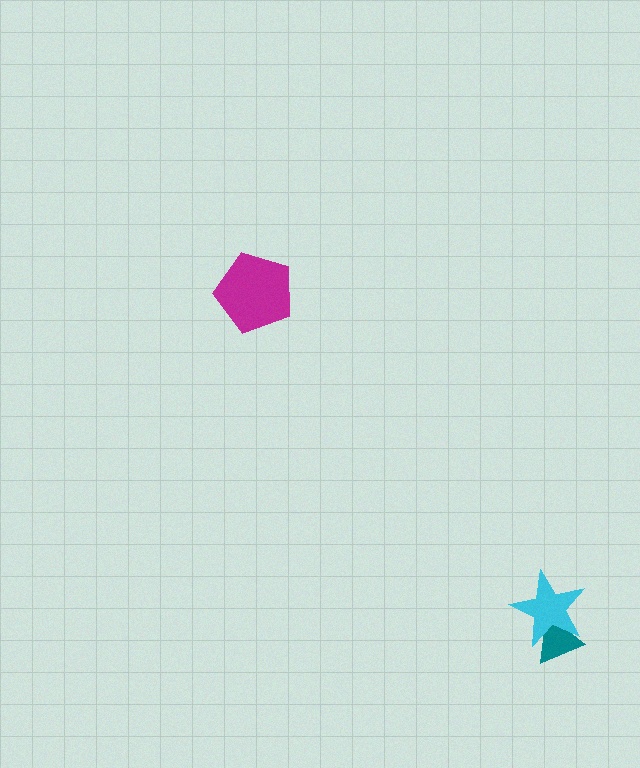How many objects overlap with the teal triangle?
1 object overlaps with the teal triangle.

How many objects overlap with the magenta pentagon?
0 objects overlap with the magenta pentagon.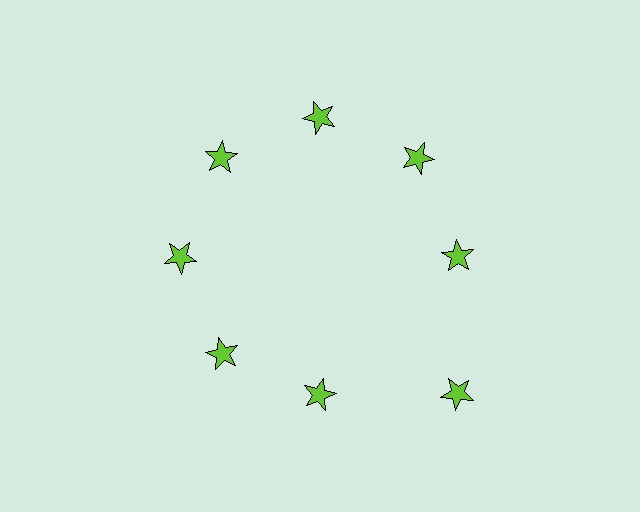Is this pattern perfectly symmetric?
No. The 8 lime stars are arranged in a ring, but one element near the 4 o'clock position is pushed outward from the center, breaking the 8-fold rotational symmetry.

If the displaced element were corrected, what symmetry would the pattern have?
It would have 8-fold rotational symmetry — the pattern would map onto itself every 45 degrees.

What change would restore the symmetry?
The symmetry would be restored by moving it inward, back onto the ring so that all 8 stars sit at equal angles and equal distance from the center.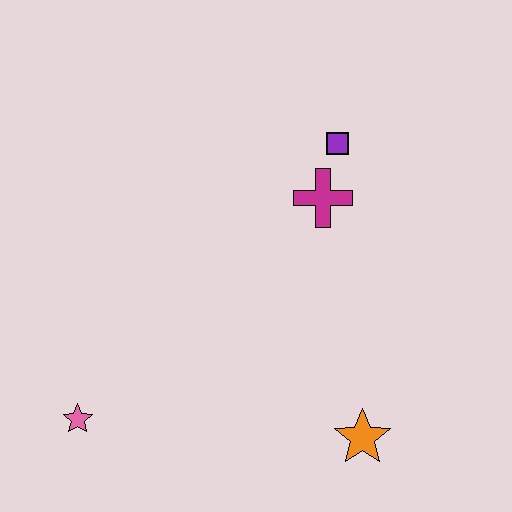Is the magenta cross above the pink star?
Yes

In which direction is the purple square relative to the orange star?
The purple square is above the orange star.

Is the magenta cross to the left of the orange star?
Yes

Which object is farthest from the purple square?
The pink star is farthest from the purple square.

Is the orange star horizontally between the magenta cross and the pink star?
No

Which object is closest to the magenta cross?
The purple square is closest to the magenta cross.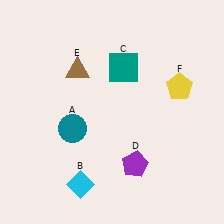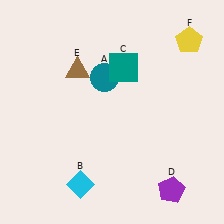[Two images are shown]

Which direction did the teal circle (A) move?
The teal circle (A) moved up.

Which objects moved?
The objects that moved are: the teal circle (A), the purple pentagon (D), the yellow pentagon (F).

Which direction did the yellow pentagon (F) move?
The yellow pentagon (F) moved up.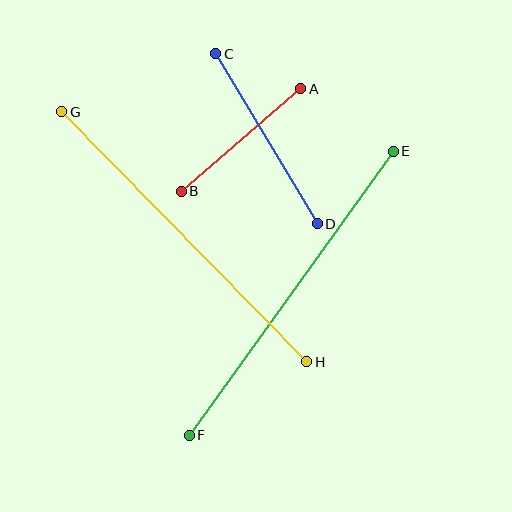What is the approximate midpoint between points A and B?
The midpoint is at approximately (241, 140) pixels.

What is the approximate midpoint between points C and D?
The midpoint is at approximately (267, 139) pixels.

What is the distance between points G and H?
The distance is approximately 350 pixels.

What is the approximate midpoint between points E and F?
The midpoint is at approximately (291, 293) pixels.